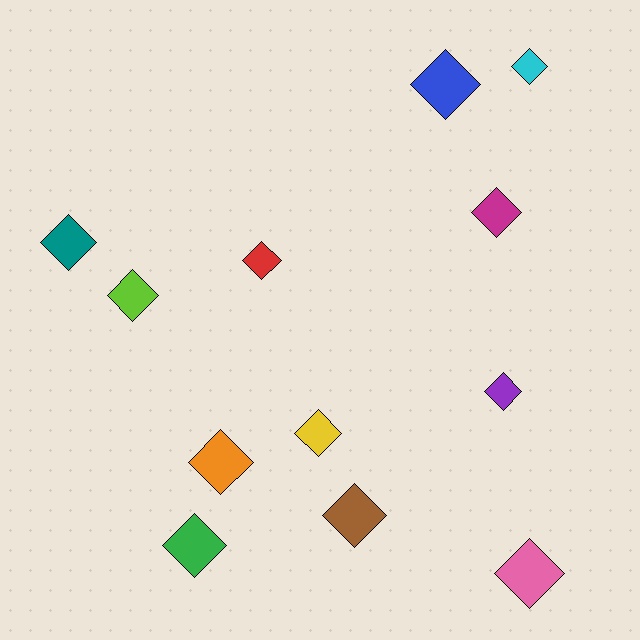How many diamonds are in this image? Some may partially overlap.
There are 12 diamonds.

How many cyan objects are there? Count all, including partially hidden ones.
There is 1 cyan object.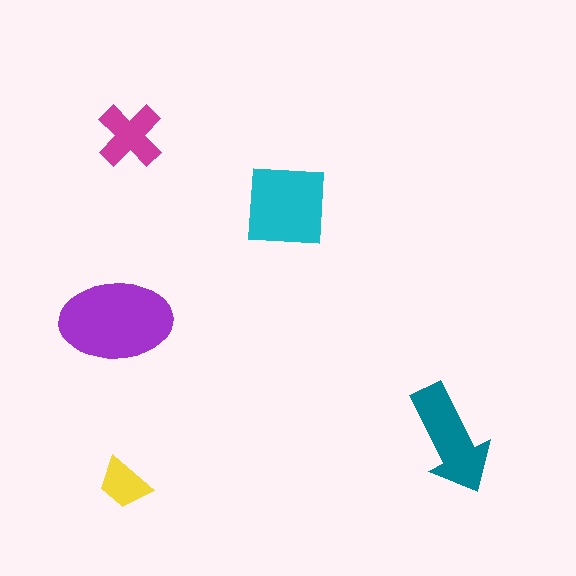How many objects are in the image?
There are 5 objects in the image.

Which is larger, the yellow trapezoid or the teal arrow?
The teal arrow.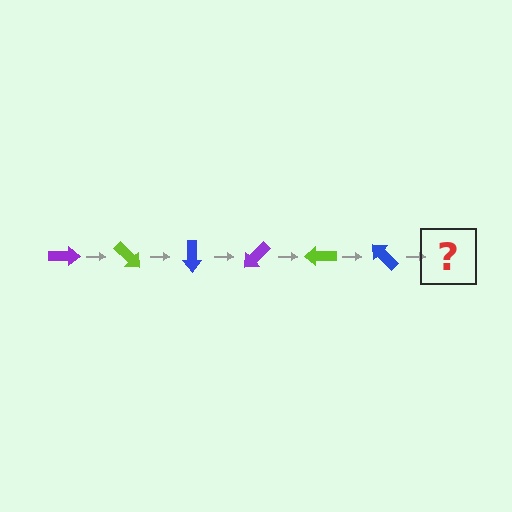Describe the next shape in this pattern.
It should be a purple arrow, rotated 270 degrees from the start.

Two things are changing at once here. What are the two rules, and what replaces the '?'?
The two rules are that it rotates 45 degrees each step and the color cycles through purple, lime, and blue. The '?' should be a purple arrow, rotated 270 degrees from the start.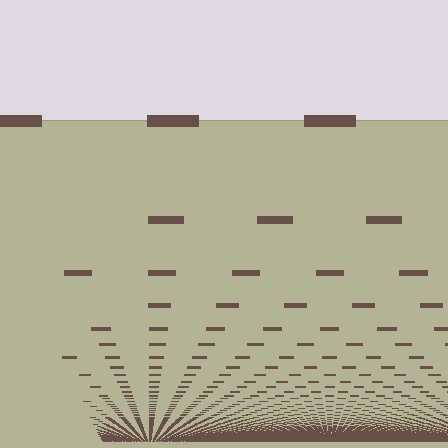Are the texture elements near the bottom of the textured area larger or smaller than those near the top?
Smaller. The gradient is inverted — elements near the bottom are smaller and denser.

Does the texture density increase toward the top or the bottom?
Density increases toward the bottom.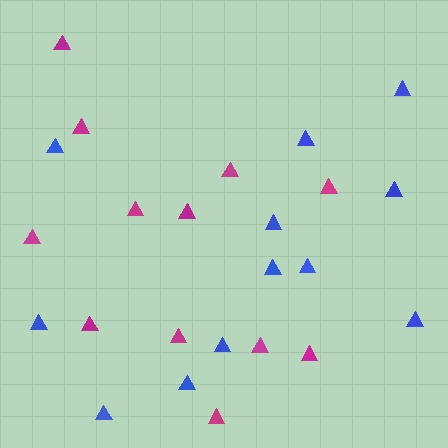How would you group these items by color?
There are 2 groups: one group of blue triangles (12) and one group of magenta triangles (12).